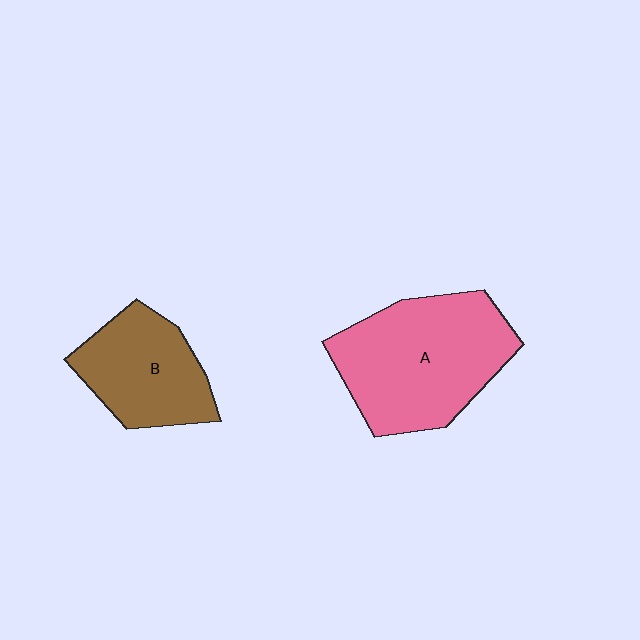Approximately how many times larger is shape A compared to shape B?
Approximately 1.5 times.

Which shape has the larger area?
Shape A (pink).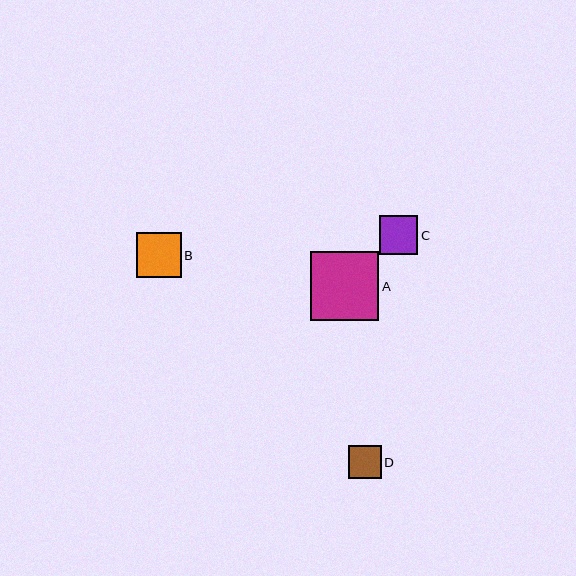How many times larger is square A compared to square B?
Square A is approximately 1.5 times the size of square B.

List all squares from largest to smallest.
From largest to smallest: A, B, C, D.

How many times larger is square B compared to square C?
Square B is approximately 1.2 times the size of square C.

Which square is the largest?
Square A is the largest with a size of approximately 69 pixels.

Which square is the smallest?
Square D is the smallest with a size of approximately 33 pixels.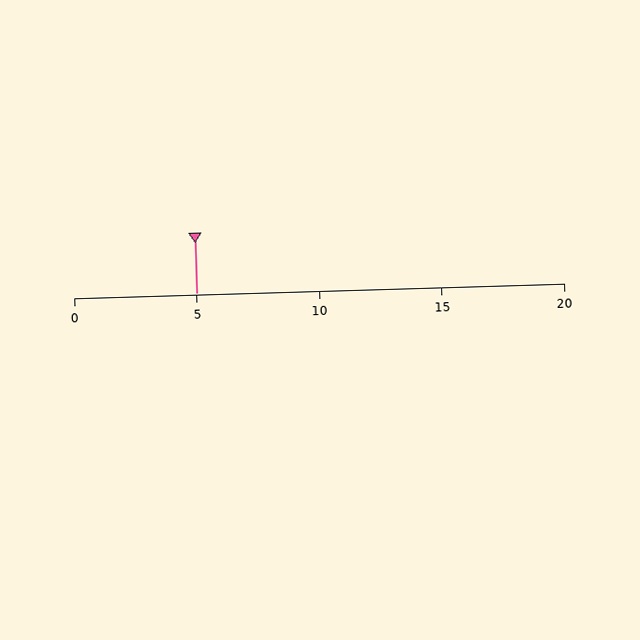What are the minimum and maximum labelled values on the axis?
The axis runs from 0 to 20.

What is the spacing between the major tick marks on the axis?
The major ticks are spaced 5 apart.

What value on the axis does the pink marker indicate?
The marker indicates approximately 5.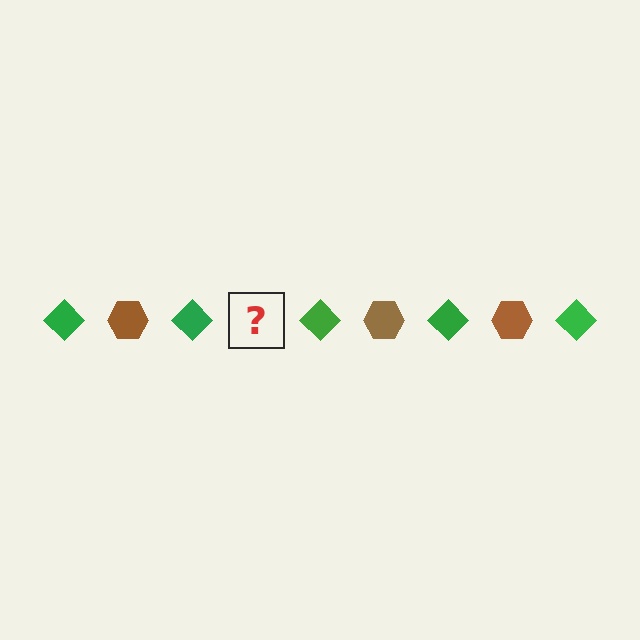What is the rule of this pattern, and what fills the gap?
The rule is that the pattern alternates between green diamond and brown hexagon. The gap should be filled with a brown hexagon.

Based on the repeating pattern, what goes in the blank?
The blank should be a brown hexagon.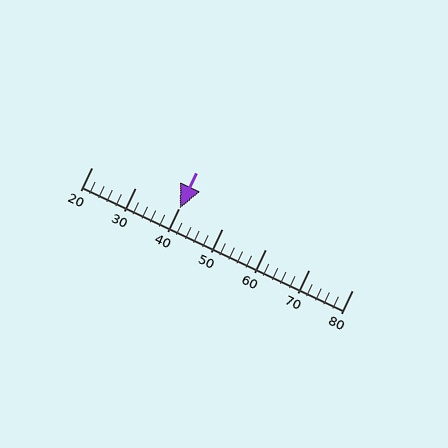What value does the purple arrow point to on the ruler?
The purple arrow points to approximately 40.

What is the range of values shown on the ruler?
The ruler shows values from 20 to 80.